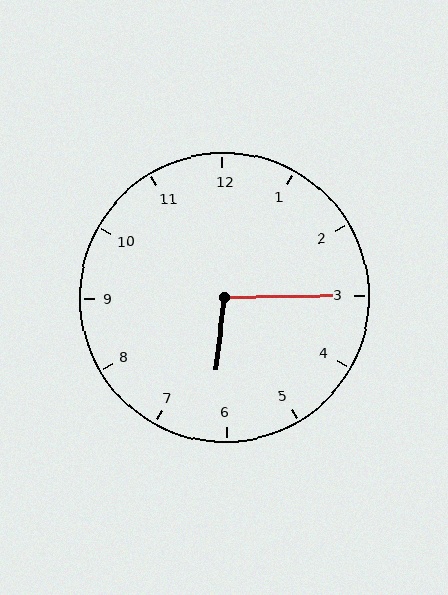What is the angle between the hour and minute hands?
Approximately 98 degrees.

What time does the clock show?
6:15.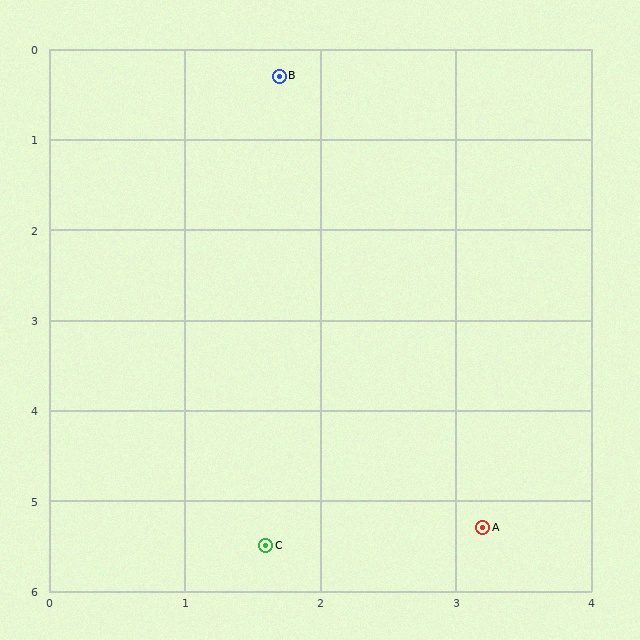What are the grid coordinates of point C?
Point C is at approximately (1.6, 5.5).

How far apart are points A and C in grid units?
Points A and C are about 1.6 grid units apart.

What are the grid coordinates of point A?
Point A is at approximately (3.2, 5.3).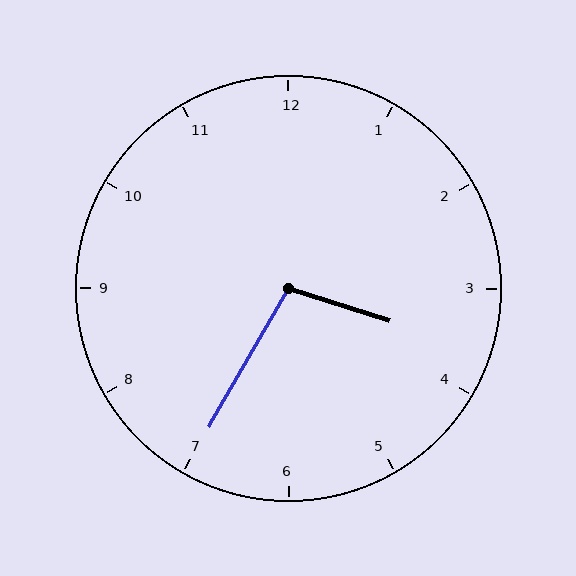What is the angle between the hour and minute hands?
Approximately 102 degrees.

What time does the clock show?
3:35.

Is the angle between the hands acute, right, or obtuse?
It is obtuse.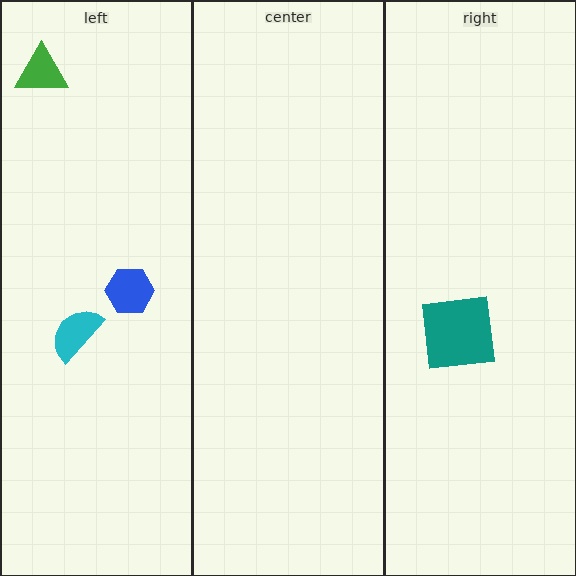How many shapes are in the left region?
3.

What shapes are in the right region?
The teal square.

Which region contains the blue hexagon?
The left region.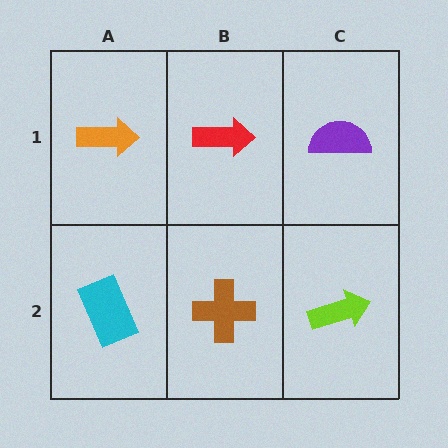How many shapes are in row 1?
3 shapes.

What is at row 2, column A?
A cyan rectangle.